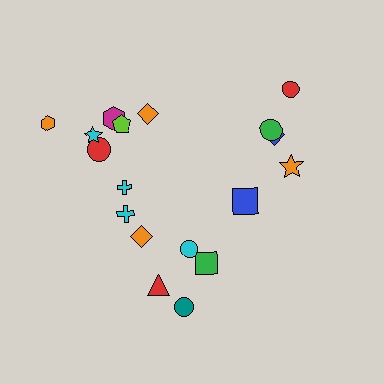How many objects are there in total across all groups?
There are 18 objects.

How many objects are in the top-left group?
There are 7 objects.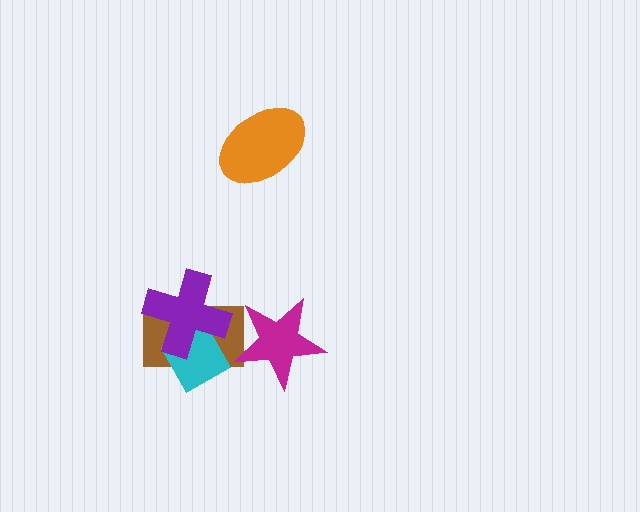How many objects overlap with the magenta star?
1 object overlaps with the magenta star.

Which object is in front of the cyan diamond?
The purple cross is in front of the cyan diamond.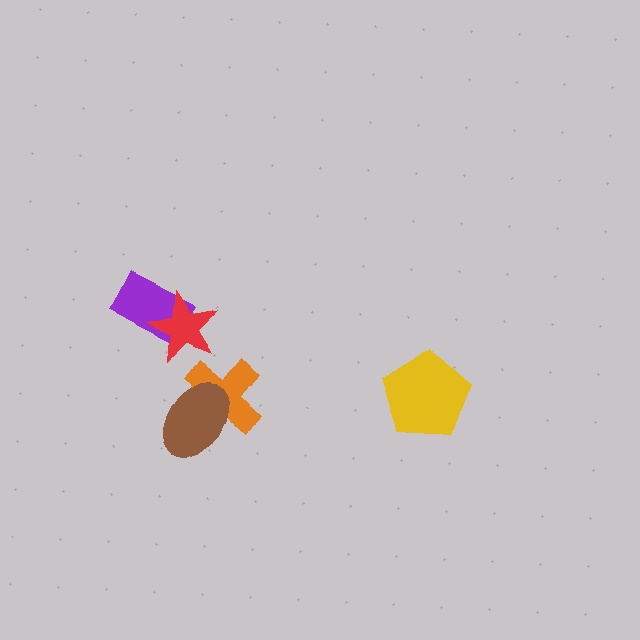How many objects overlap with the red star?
1 object overlaps with the red star.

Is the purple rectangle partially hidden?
Yes, it is partially covered by another shape.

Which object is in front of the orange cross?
The brown ellipse is in front of the orange cross.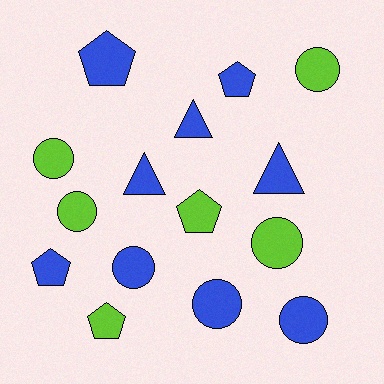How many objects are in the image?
There are 15 objects.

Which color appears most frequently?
Blue, with 9 objects.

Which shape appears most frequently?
Circle, with 7 objects.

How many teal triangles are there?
There are no teal triangles.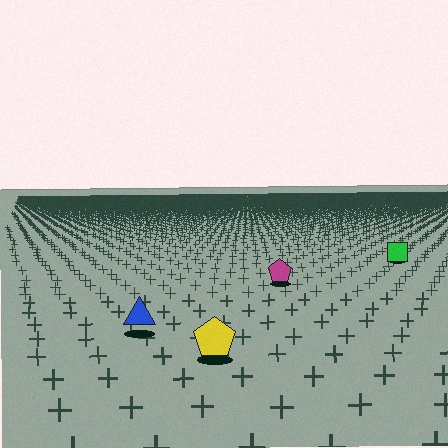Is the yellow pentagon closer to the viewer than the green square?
Yes. The yellow pentagon is closer — you can tell from the texture gradient: the ground texture is coarser near it.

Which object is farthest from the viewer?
The green square is farthest from the viewer. It appears smaller and the ground texture around it is denser.